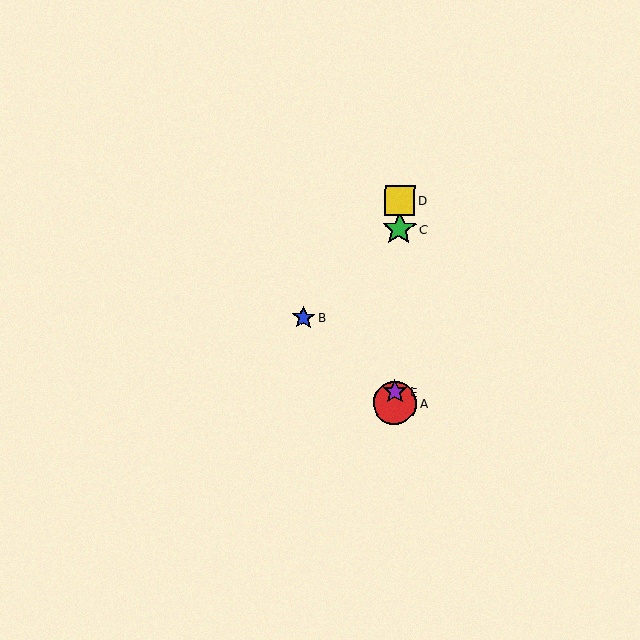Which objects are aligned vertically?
Objects A, C, D, E are aligned vertically.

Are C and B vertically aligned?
No, C is at x≈399 and B is at x≈304.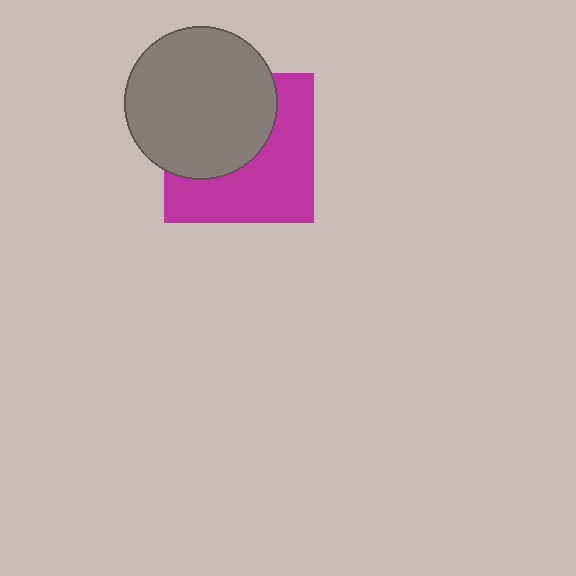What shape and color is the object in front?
The object in front is a gray circle.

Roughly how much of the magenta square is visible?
About half of it is visible (roughly 52%).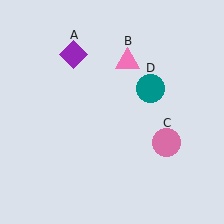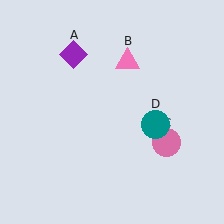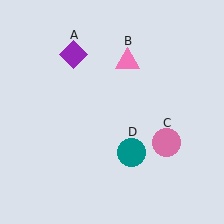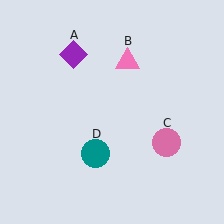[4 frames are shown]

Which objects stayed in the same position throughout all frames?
Purple diamond (object A) and pink triangle (object B) and pink circle (object C) remained stationary.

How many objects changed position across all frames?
1 object changed position: teal circle (object D).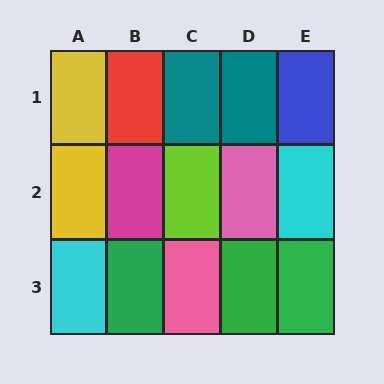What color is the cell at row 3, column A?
Cyan.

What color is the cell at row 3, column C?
Pink.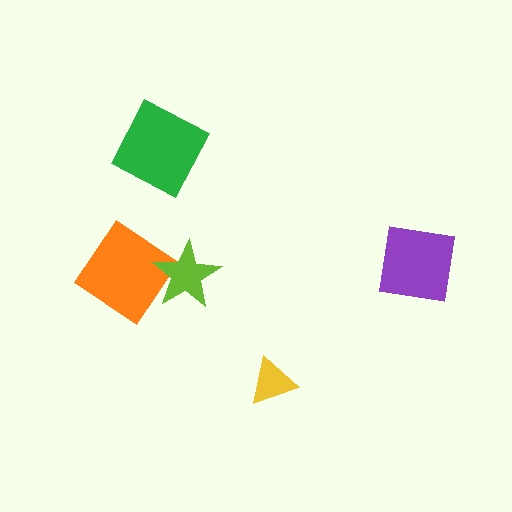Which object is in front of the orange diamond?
The lime star is in front of the orange diamond.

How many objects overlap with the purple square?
0 objects overlap with the purple square.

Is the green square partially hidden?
No, no other shape covers it.